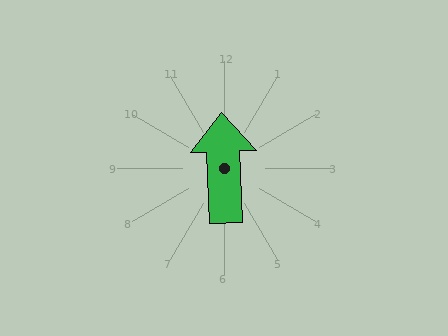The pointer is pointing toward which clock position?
Roughly 12 o'clock.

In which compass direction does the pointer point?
North.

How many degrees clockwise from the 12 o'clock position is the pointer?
Approximately 358 degrees.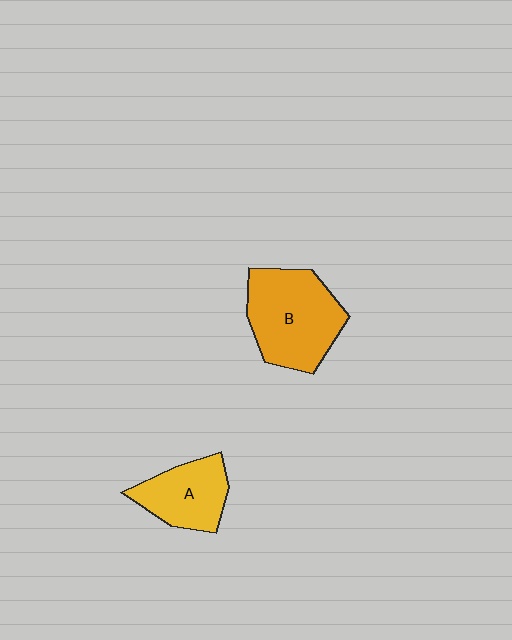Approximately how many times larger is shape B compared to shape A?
Approximately 1.5 times.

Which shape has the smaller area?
Shape A (yellow).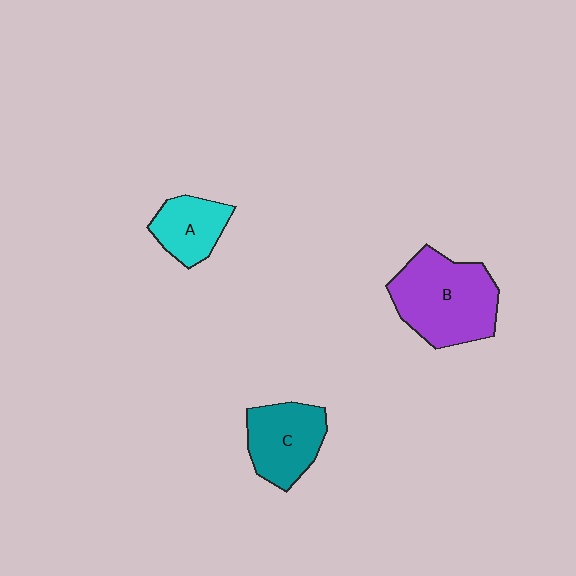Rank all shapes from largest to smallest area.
From largest to smallest: B (purple), C (teal), A (cyan).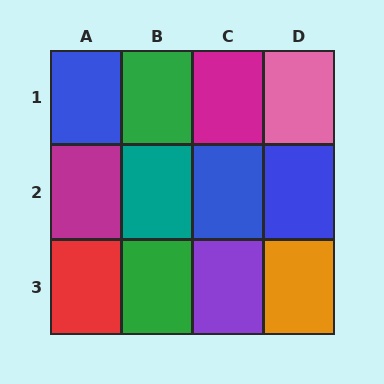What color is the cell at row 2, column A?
Magenta.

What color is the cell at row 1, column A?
Blue.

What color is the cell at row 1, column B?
Green.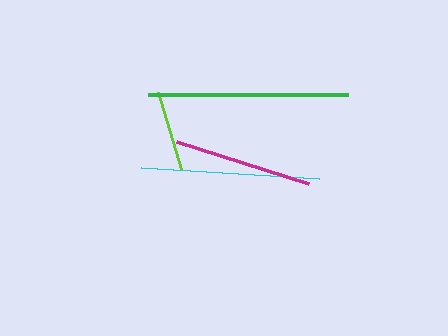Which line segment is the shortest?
The lime line is the shortest at approximately 81 pixels.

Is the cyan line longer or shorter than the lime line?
The cyan line is longer than the lime line.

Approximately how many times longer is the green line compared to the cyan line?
The green line is approximately 1.1 times the length of the cyan line.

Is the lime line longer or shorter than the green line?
The green line is longer than the lime line.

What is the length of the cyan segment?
The cyan segment is approximately 179 pixels long.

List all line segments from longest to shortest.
From longest to shortest: green, cyan, magenta, lime.